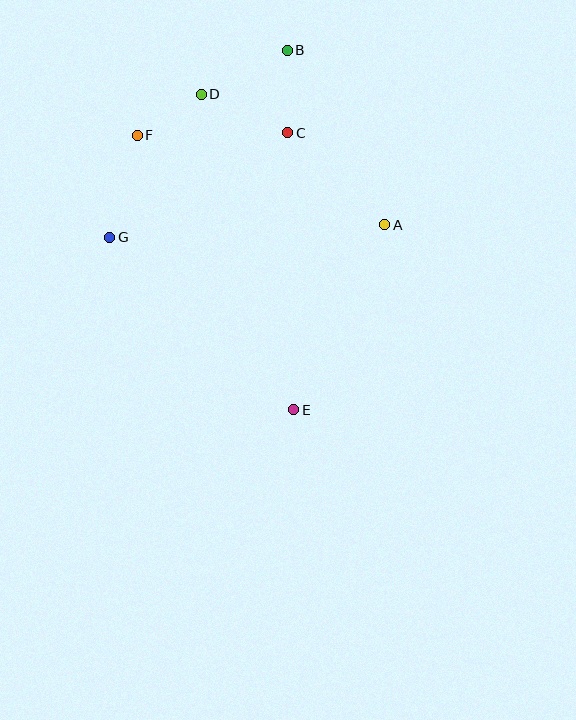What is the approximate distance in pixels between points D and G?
The distance between D and G is approximately 170 pixels.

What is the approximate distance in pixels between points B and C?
The distance between B and C is approximately 83 pixels.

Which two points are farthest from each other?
Points B and E are farthest from each other.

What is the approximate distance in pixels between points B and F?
The distance between B and F is approximately 172 pixels.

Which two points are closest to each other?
Points D and F are closest to each other.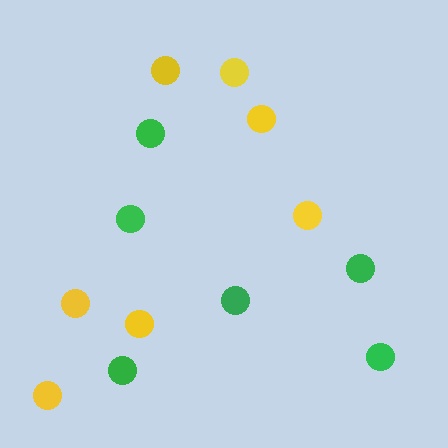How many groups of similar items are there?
There are 2 groups: one group of green circles (6) and one group of yellow circles (7).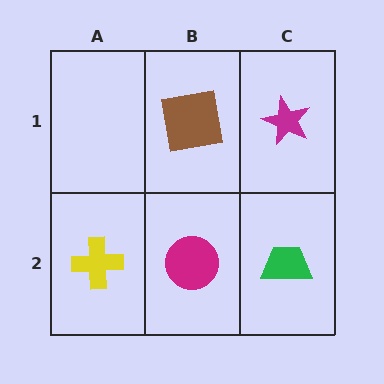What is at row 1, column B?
A brown square.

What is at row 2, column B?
A magenta circle.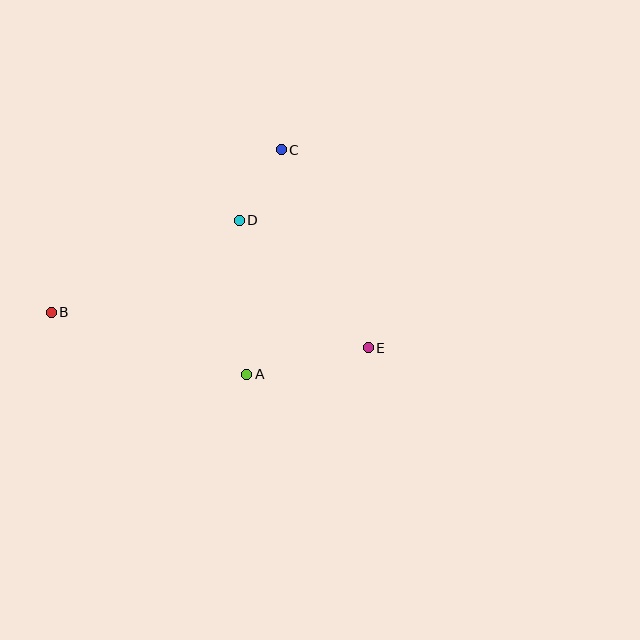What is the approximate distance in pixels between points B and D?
The distance between B and D is approximately 209 pixels.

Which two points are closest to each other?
Points C and D are closest to each other.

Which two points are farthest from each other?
Points B and E are farthest from each other.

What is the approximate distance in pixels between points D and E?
The distance between D and E is approximately 181 pixels.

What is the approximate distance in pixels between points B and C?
The distance between B and C is approximately 282 pixels.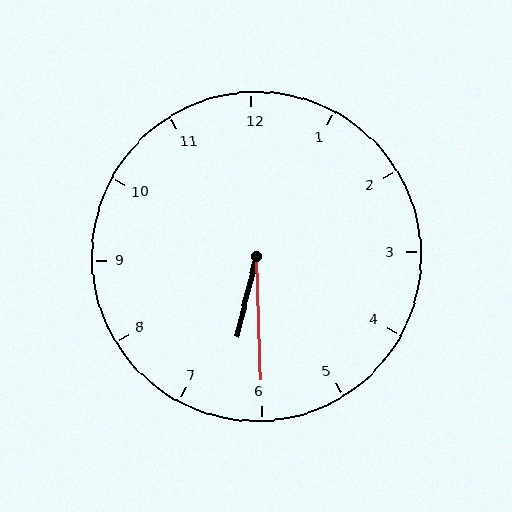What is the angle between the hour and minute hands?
Approximately 15 degrees.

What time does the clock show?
6:30.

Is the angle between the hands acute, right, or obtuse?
It is acute.